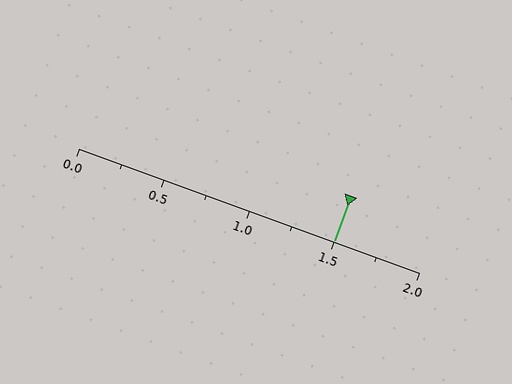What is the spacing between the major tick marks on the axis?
The major ticks are spaced 0.5 apart.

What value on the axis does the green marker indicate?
The marker indicates approximately 1.5.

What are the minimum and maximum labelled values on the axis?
The axis runs from 0.0 to 2.0.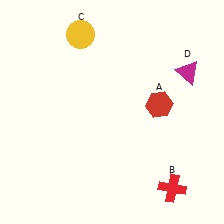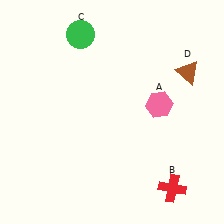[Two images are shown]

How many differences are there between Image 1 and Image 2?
There are 3 differences between the two images.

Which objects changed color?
A changed from red to pink. C changed from yellow to green. D changed from magenta to brown.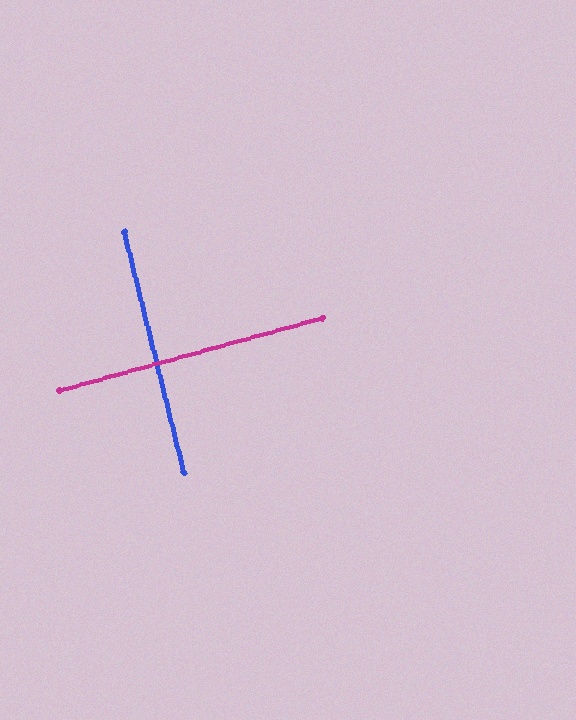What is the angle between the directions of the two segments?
Approximately 89 degrees.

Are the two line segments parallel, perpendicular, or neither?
Perpendicular — they meet at approximately 89°.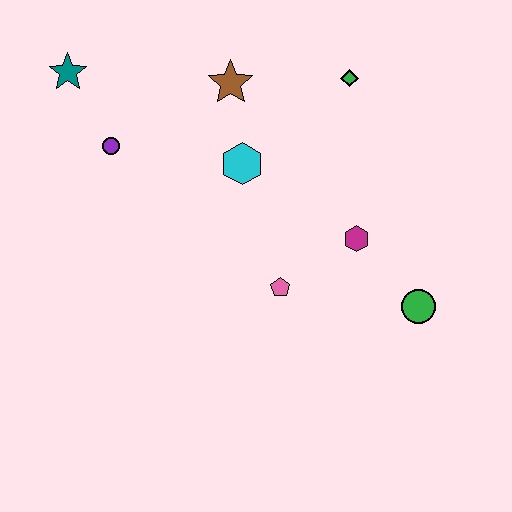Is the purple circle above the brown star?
No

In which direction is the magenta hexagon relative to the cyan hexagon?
The magenta hexagon is to the right of the cyan hexagon.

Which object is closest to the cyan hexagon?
The brown star is closest to the cyan hexagon.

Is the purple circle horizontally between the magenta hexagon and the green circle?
No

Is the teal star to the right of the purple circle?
No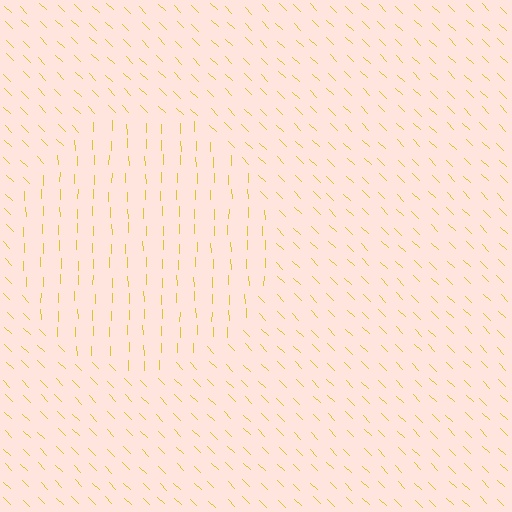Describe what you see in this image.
The image is filled with small yellow line segments. A circle region in the image has lines oriented differently from the surrounding lines, creating a visible texture boundary.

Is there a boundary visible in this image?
Yes, there is a texture boundary formed by a change in line orientation.